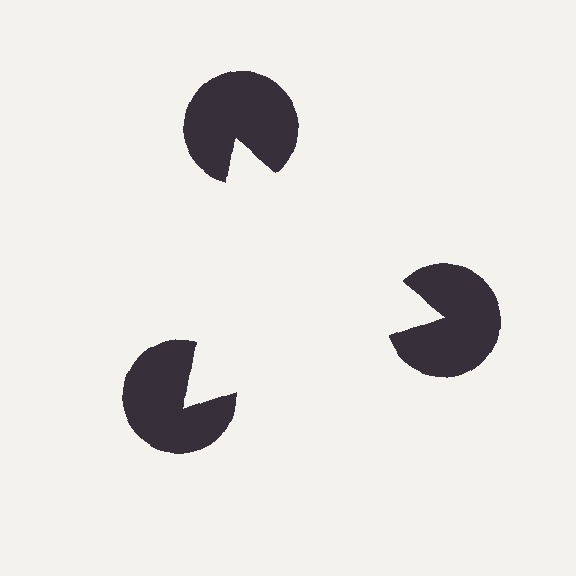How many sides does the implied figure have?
3 sides.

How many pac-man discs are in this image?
There are 3 — one at each vertex of the illusory triangle.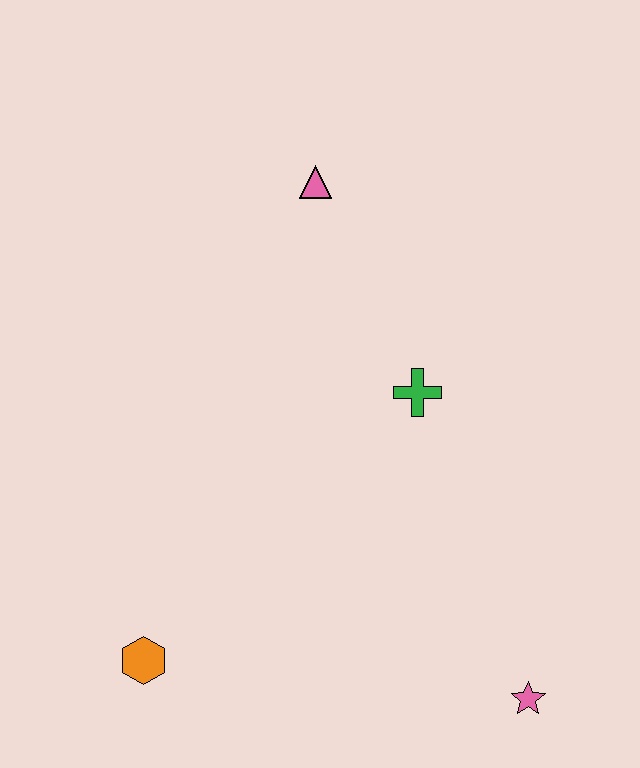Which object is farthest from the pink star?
The pink triangle is farthest from the pink star.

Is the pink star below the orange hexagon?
Yes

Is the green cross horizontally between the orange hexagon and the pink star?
Yes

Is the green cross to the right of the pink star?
No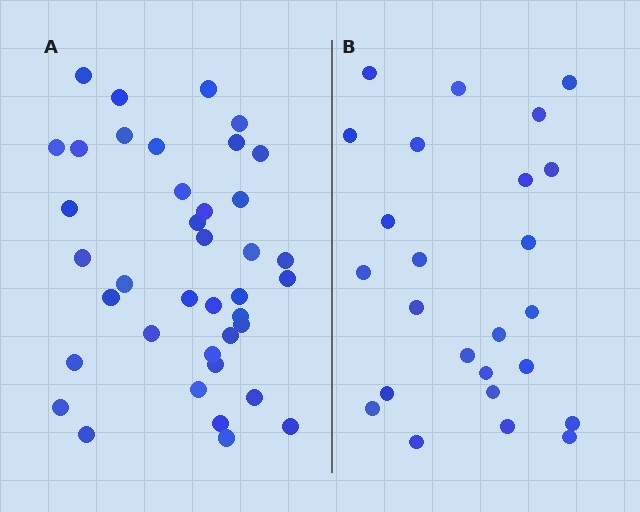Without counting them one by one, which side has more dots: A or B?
Region A (the left region) has more dots.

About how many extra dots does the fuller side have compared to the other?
Region A has approximately 15 more dots than region B.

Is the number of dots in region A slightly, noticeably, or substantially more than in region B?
Region A has substantially more. The ratio is roughly 1.6 to 1.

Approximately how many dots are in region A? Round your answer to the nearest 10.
About 40 dots. (The exact count is 39, which rounds to 40.)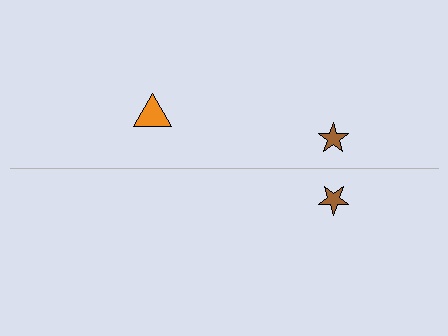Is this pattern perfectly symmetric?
No, the pattern is not perfectly symmetric. A orange triangle is missing from the bottom side.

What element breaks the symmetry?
A orange triangle is missing from the bottom side.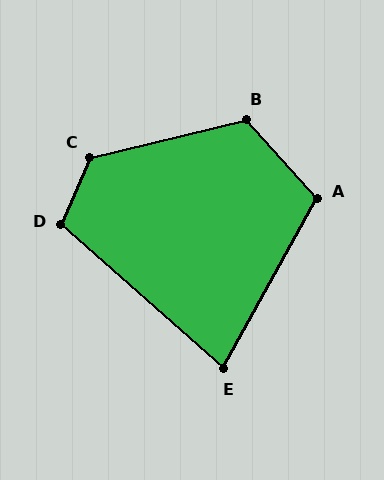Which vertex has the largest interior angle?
C, at approximately 126 degrees.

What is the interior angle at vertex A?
Approximately 109 degrees (obtuse).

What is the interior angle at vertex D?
Approximately 109 degrees (obtuse).